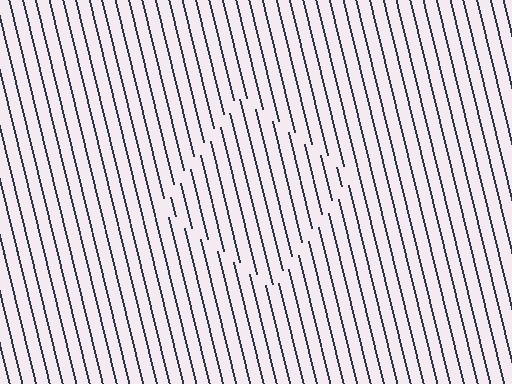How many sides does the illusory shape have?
4 sides — the line-ends trace a square.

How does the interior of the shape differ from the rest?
The interior of the shape contains the same grating, shifted by half a period — the contour is defined by the phase discontinuity where line-ends from the inner and outer gratings abut.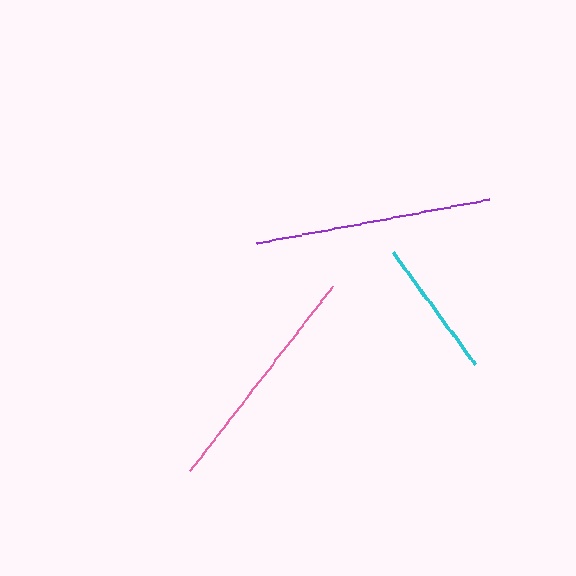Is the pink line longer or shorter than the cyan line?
The pink line is longer than the cyan line.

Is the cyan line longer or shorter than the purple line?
The purple line is longer than the cyan line.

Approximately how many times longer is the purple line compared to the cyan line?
The purple line is approximately 1.7 times the length of the cyan line.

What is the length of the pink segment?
The pink segment is approximately 234 pixels long.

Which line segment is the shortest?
The cyan line is the shortest at approximately 138 pixels.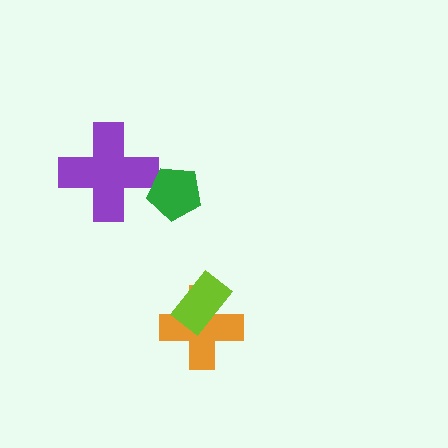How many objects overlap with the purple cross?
1 object overlaps with the purple cross.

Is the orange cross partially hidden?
Yes, it is partially covered by another shape.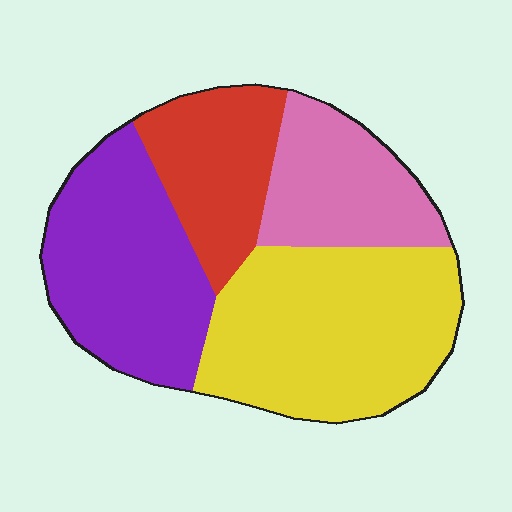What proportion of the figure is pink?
Pink covers around 20% of the figure.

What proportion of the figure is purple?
Purple covers roughly 30% of the figure.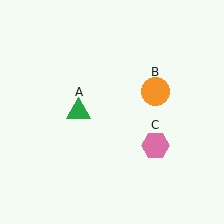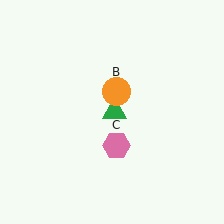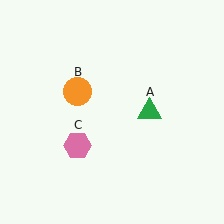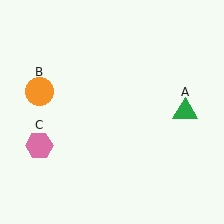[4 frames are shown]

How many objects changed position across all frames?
3 objects changed position: green triangle (object A), orange circle (object B), pink hexagon (object C).